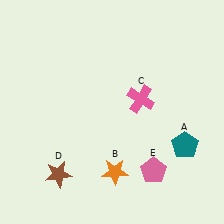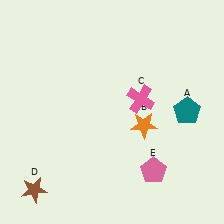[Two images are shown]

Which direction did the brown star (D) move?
The brown star (D) moved left.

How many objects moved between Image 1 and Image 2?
3 objects moved between the two images.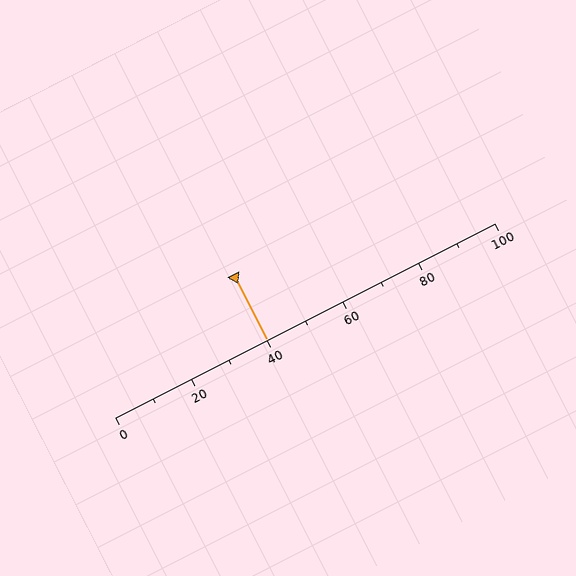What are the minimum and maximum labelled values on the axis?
The axis runs from 0 to 100.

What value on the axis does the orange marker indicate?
The marker indicates approximately 40.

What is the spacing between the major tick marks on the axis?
The major ticks are spaced 20 apart.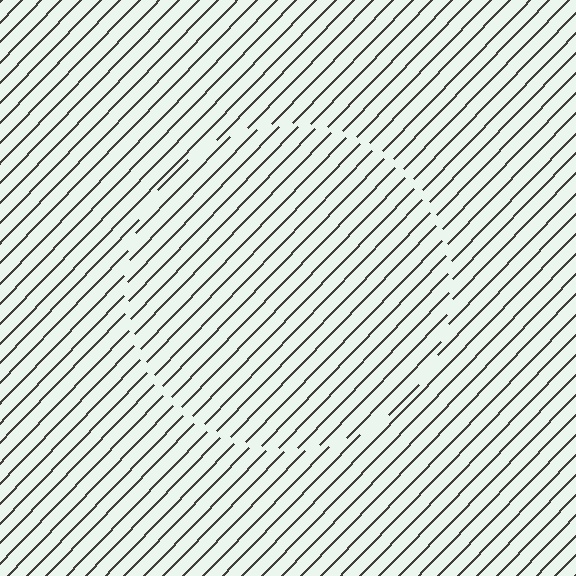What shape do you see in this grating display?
An illusory circle. The interior of the shape contains the same grating, shifted by half a period — the contour is defined by the phase discontinuity where line-ends from the inner and outer gratings abut.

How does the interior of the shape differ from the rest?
The interior of the shape contains the same grating, shifted by half a period — the contour is defined by the phase discontinuity where line-ends from the inner and outer gratings abut.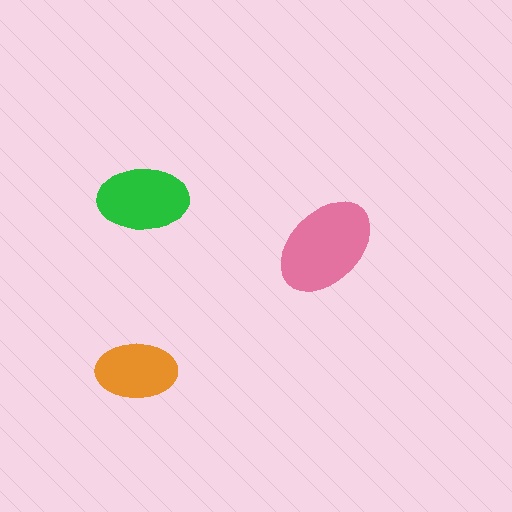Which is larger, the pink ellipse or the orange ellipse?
The pink one.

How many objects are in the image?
There are 3 objects in the image.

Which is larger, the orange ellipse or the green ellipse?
The green one.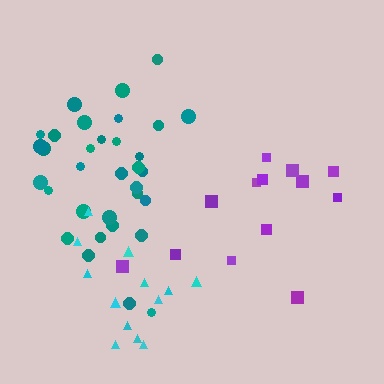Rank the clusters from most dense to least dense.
teal, cyan, purple.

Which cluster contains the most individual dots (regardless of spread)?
Teal (33).